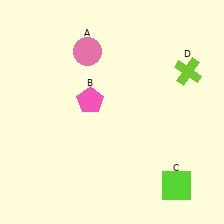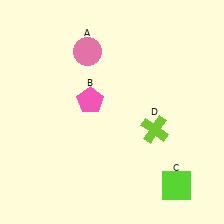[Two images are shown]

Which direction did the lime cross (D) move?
The lime cross (D) moved down.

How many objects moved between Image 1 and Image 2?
1 object moved between the two images.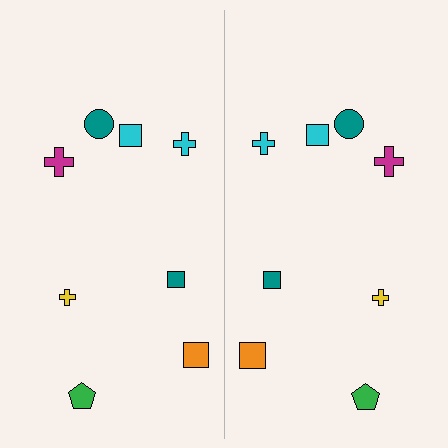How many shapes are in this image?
There are 16 shapes in this image.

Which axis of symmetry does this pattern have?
The pattern has a vertical axis of symmetry running through the center of the image.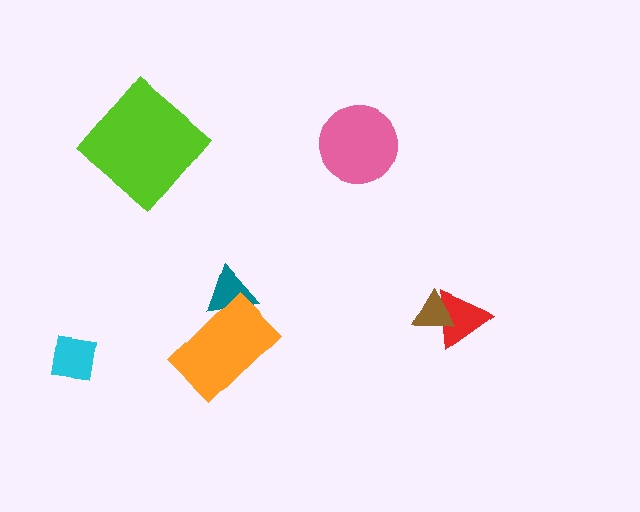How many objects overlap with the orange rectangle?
1 object overlaps with the orange rectangle.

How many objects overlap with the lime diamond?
0 objects overlap with the lime diamond.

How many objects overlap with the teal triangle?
1 object overlaps with the teal triangle.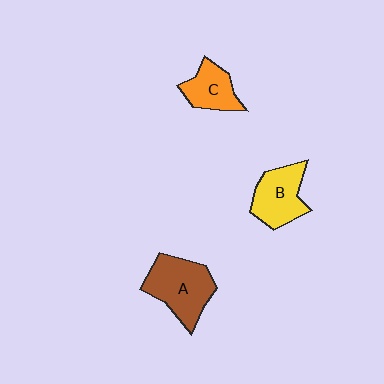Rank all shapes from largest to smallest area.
From largest to smallest: A (brown), B (yellow), C (orange).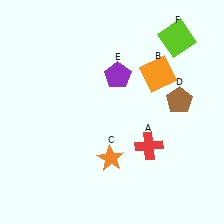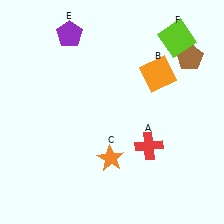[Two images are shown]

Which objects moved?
The objects that moved are: the brown pentagon (D), the purple pentagon (E).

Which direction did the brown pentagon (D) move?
The brown pentagon (D) moved up.